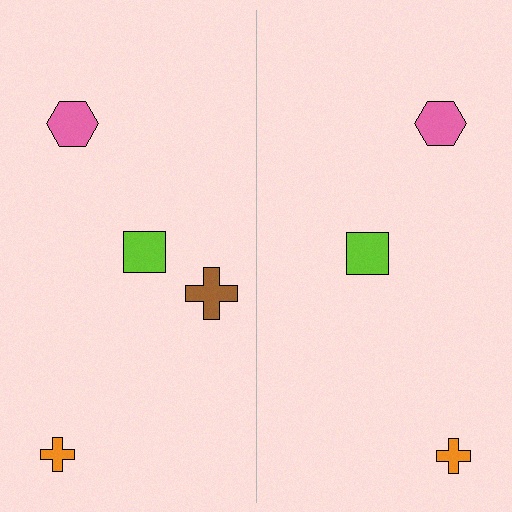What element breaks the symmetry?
A brown cross is missing from the right side.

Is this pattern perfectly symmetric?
No, the pattern is not perfectly symmetric. A brown cross is missing from the right side.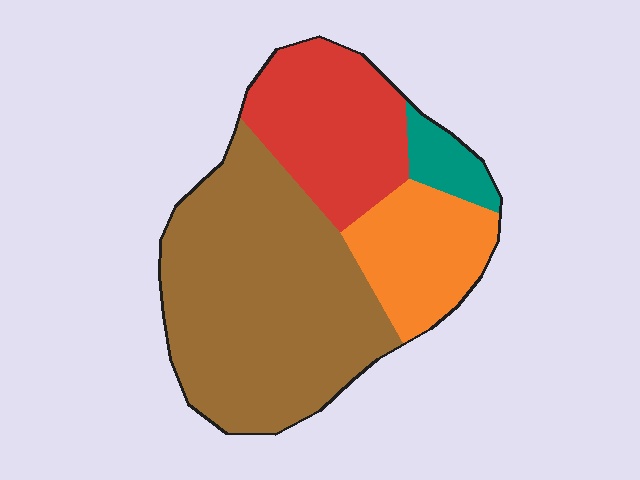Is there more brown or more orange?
Brown.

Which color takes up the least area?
Teal, at roughly 5%.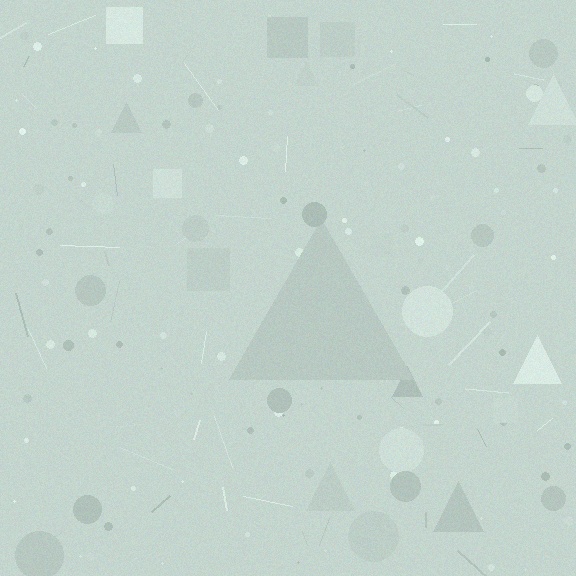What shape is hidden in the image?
A triangle is hidden in the image.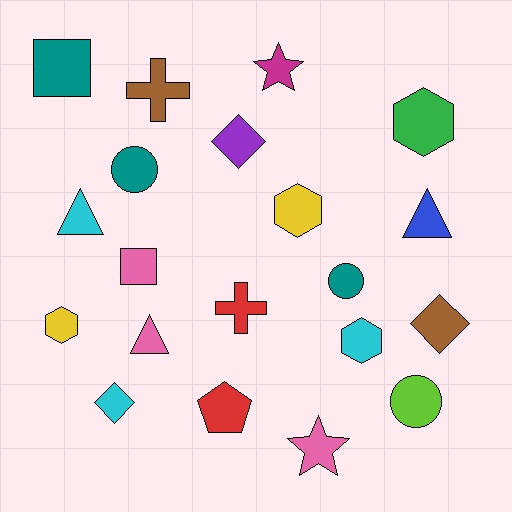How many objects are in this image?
There are 20 objects.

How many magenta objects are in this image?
There is 1 magenta object.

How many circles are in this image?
There are 3 circles.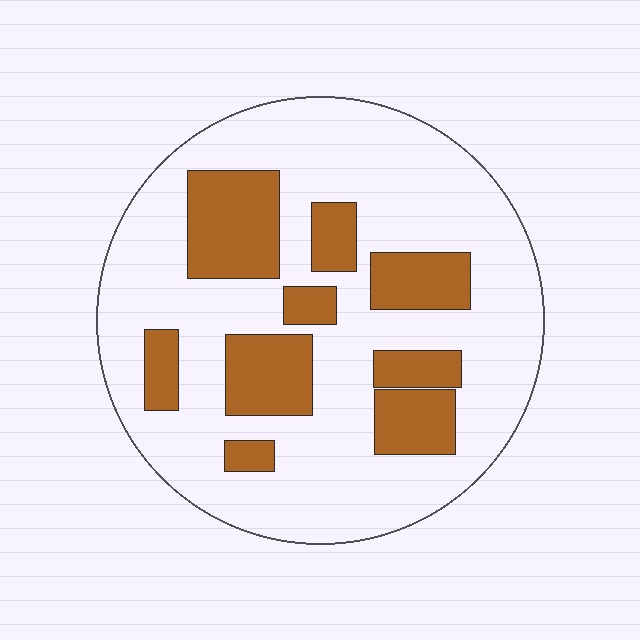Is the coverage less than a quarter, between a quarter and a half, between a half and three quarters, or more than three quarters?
Between a quarter and a half.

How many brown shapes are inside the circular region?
9.